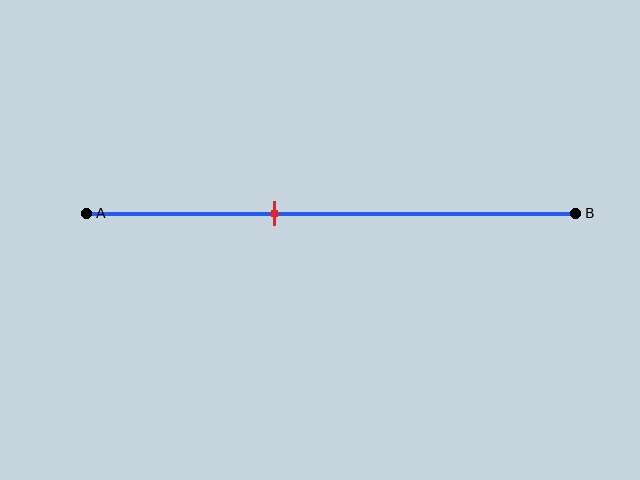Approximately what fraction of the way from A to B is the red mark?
The red mark is approximately 40% of the way from A to B.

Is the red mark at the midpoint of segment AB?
No, the mark is at about 40% from A, not at the 50% midpoint.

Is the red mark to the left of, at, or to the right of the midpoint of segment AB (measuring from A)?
The red mark is to the left of the midpoint of segment AB.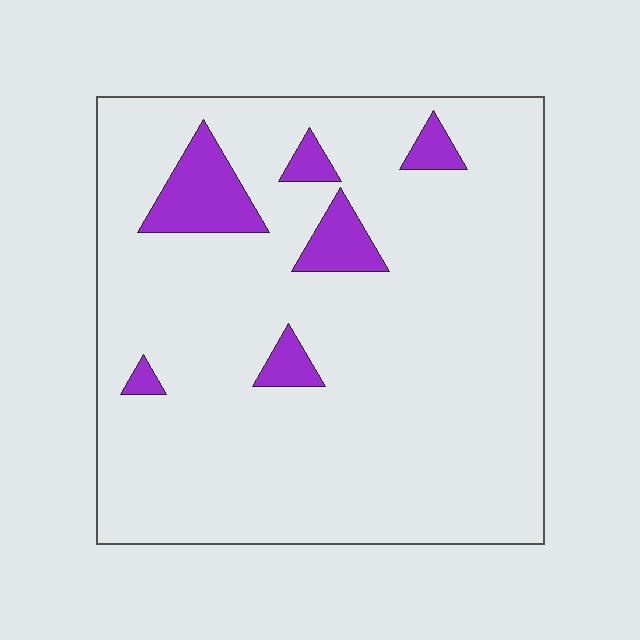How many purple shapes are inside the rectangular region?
6.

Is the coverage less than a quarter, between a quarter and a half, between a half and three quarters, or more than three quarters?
Less than a quarter.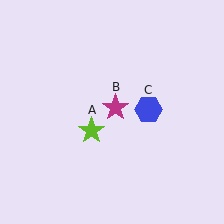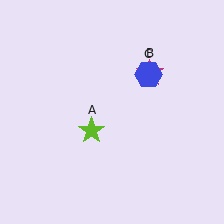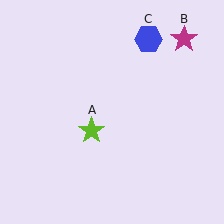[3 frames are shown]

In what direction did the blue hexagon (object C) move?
The blue hexagon (object C) moved up.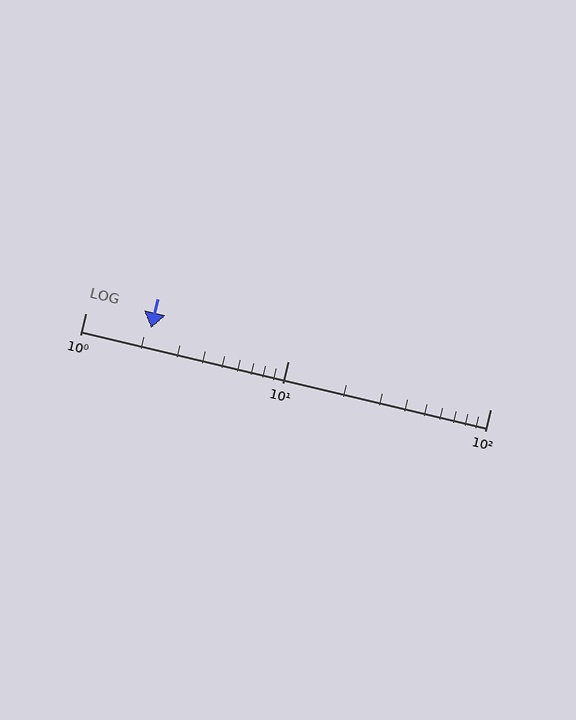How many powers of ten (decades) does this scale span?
The scale spans 2 decades, from 1 to 100.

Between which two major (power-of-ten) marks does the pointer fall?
The pointer is between 1 and 10.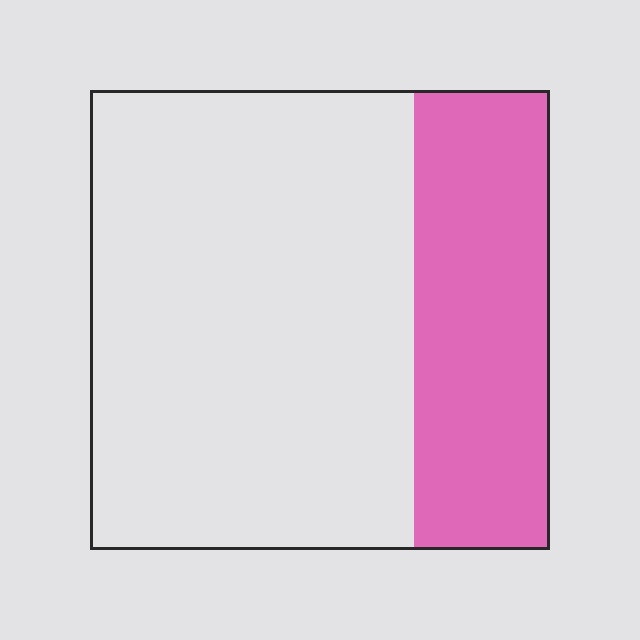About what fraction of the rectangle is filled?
About one third (1/3).